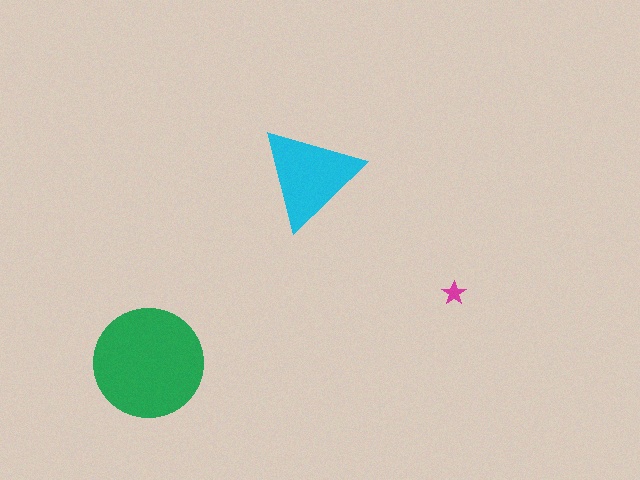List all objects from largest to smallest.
The green circle, the cyan triangle, the magenta star.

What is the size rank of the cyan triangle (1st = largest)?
2nd.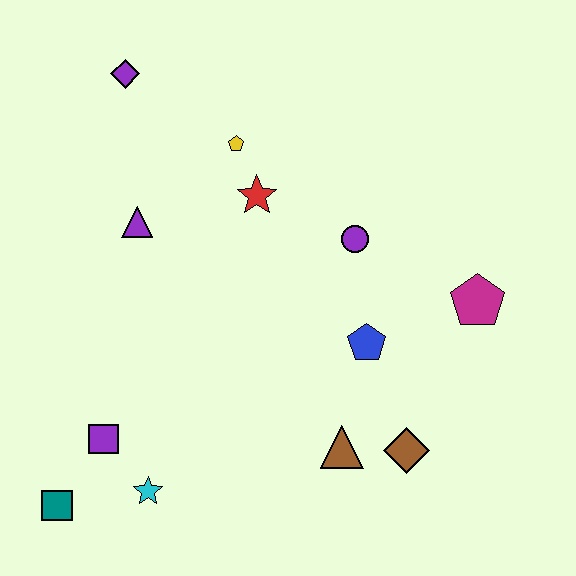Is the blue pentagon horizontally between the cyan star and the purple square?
No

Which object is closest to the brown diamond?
The brown triangle is closest to the brown diamond.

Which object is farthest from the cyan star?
The purple diamond is farthest from the cyan star.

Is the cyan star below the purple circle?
Yes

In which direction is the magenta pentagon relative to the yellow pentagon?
The magenta pentagon is to the right of the yellow pentagon.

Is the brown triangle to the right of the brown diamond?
No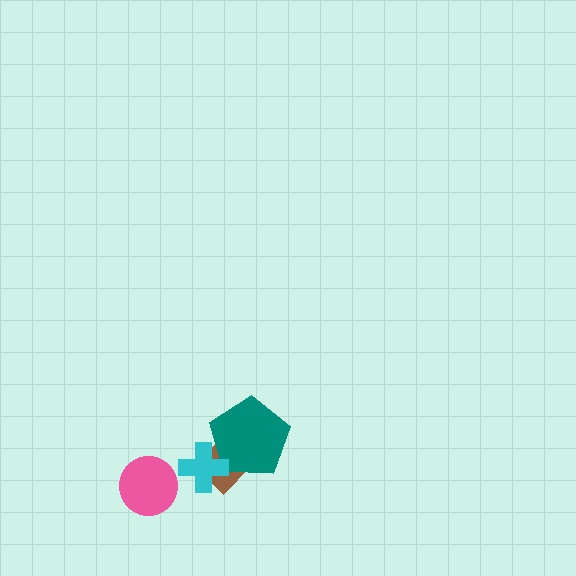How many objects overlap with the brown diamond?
2 objects overlap with the brown diamond.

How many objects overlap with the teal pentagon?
2 objects overlap with the teal pentagon.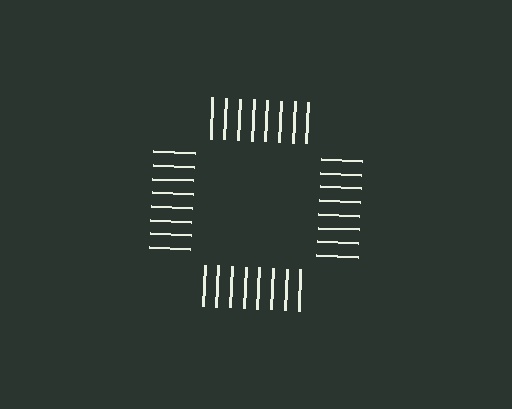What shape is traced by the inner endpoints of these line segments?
An illusory square — the line segments terminate on its edges but no continuous stroke is drawn.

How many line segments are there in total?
32 — 8 along each of the 4 edges.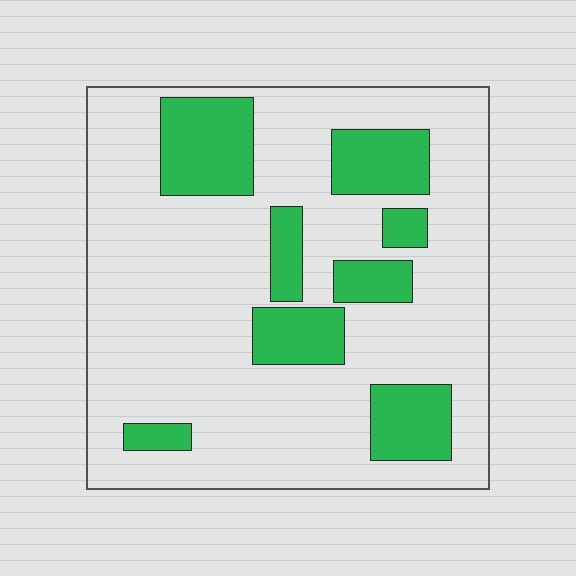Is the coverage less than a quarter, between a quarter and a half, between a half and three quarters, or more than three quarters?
Less than a quarter.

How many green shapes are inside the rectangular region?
8.